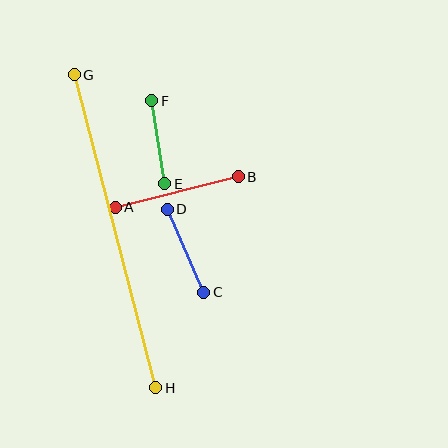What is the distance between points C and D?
The distance is approximately 91 pixels.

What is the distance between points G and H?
The distance is approximately 323 pixels.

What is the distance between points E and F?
The distance is approximately 84 pixels.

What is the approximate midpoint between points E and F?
The midpoint is at approximately (158, 142) pixels.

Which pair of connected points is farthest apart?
Points G and H are farthest apart.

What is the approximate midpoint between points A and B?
The midpoint is at approximately (177, 192) pixels.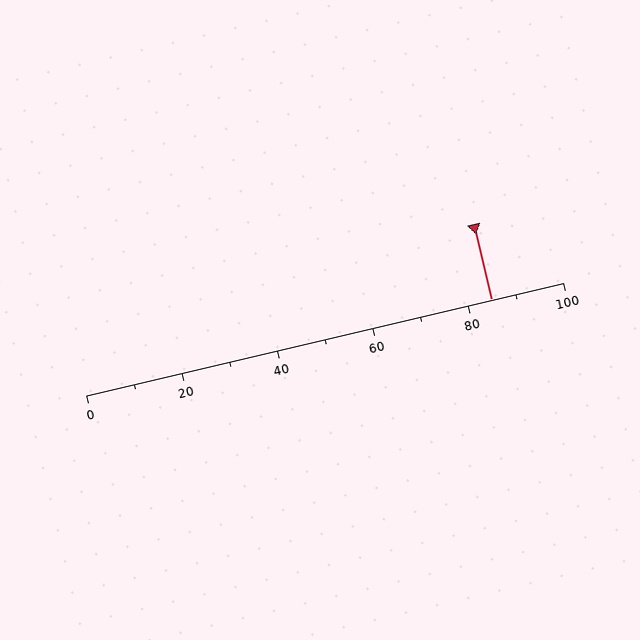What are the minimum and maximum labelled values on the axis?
The axis runs from 0 to 100.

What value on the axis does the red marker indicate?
The marker indicates approximately 85.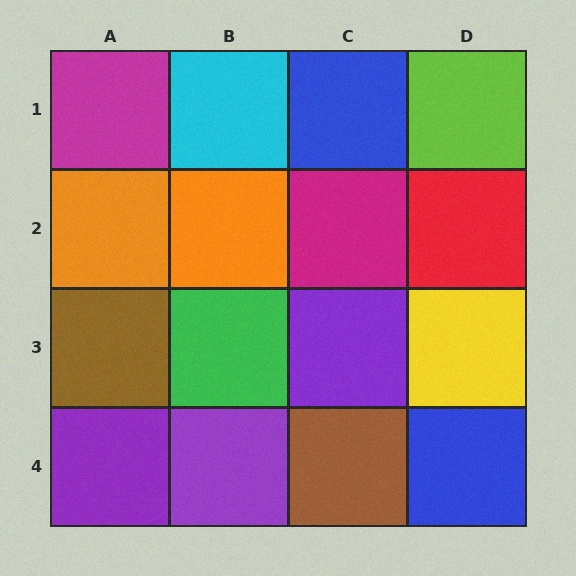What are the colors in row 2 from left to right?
Orange, orange, magenta, red.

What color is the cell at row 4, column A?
Purple.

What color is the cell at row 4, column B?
Purple.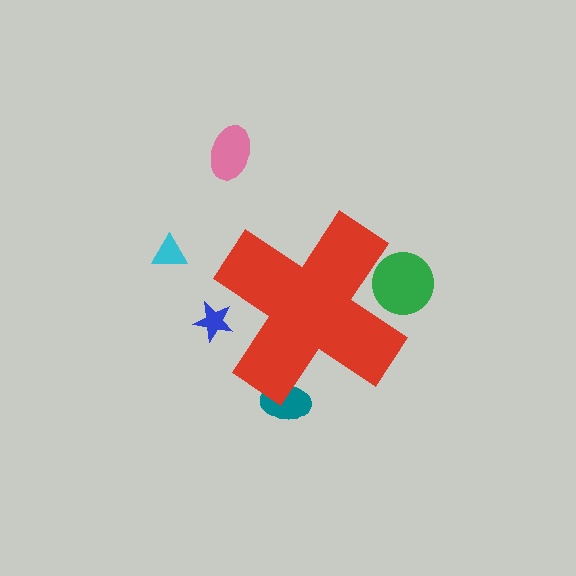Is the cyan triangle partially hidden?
No, the cyan triangle is fully visible.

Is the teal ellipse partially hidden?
Yes, the teal ellipse is partially hidden behind the red cross.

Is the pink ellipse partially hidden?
No, the pink ellipse is fully visible.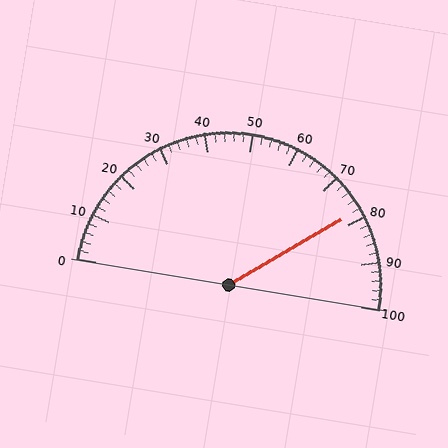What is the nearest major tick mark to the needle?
The nearest major tick mark is 80.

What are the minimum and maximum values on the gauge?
The gauge ranges from 0 to 100.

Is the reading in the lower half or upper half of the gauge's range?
The reading is in the upper half of the range (0 to 100).